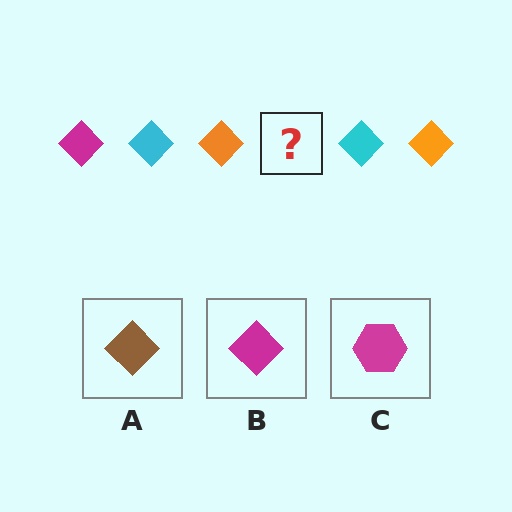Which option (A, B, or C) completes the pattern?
B.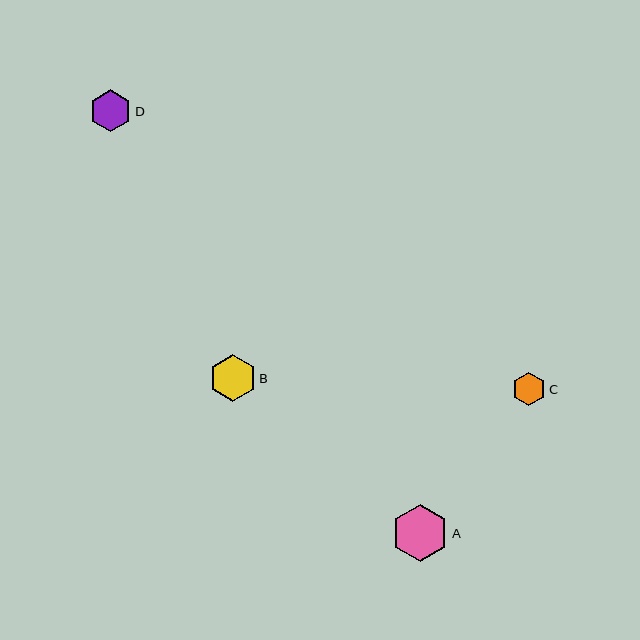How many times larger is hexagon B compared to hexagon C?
Hexagon B is approximately 1.4 times the size of hexagon C.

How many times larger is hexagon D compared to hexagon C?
Hexagon D is approximately 1.3 times the size of hexagon C.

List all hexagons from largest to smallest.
From largest to smallest: A, B, D, C.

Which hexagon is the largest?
Hexagon A is the largest with a size of approximately 56 pixels.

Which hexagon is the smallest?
Hexagon C is the smallest with a size of approximately 33 pixels.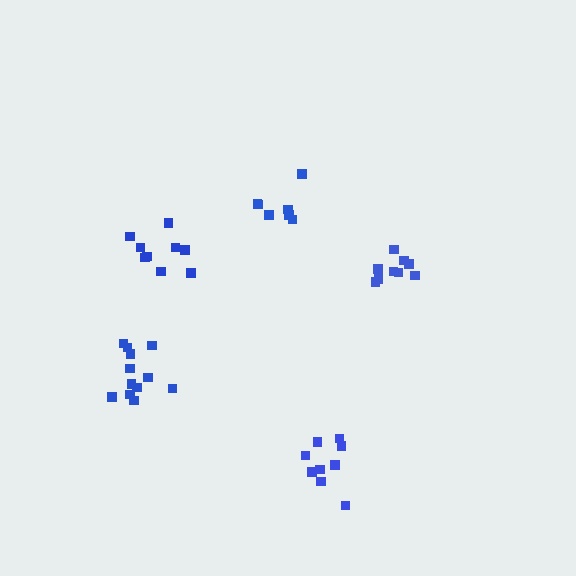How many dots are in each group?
Group 1: 12 dots, Group 2: 9 dots, Group 3: 9 dots, Group 4: 7 dots, Group 5: 9 dots (46 total).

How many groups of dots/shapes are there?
There are 5 groups.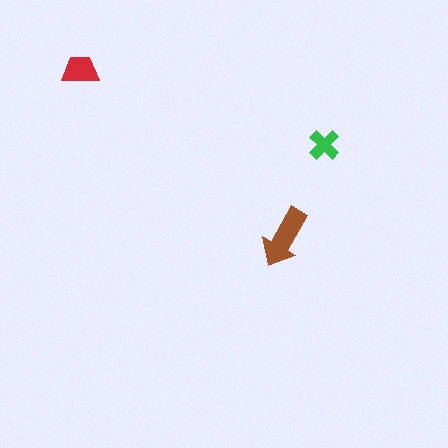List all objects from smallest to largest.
The green cross, the red trapezoid, the brown arrow.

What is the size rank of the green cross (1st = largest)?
3rd.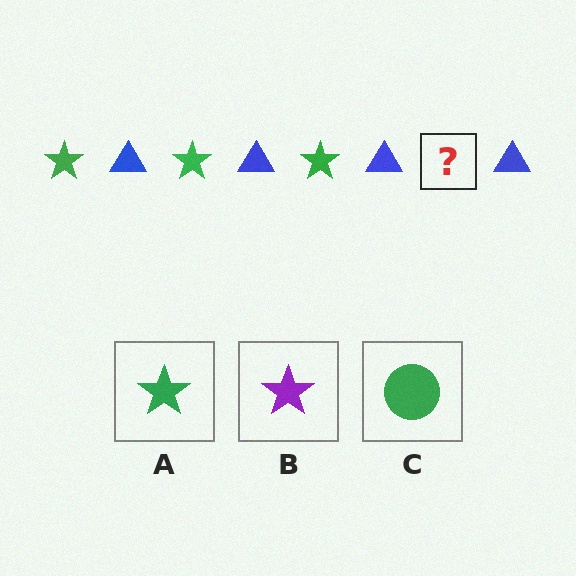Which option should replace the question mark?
Option A.